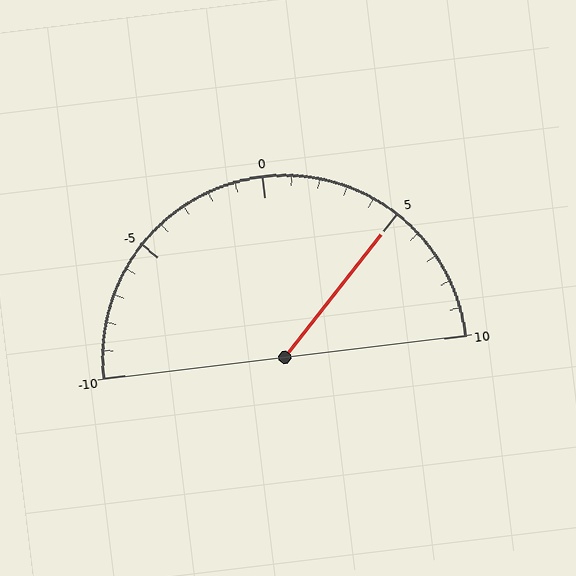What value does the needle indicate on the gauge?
The needle indicates approximately 5.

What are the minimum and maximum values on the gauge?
The gauge ranges from -10 to 10.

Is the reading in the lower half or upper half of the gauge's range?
The reading is in the upper half of the range (-10 to 10).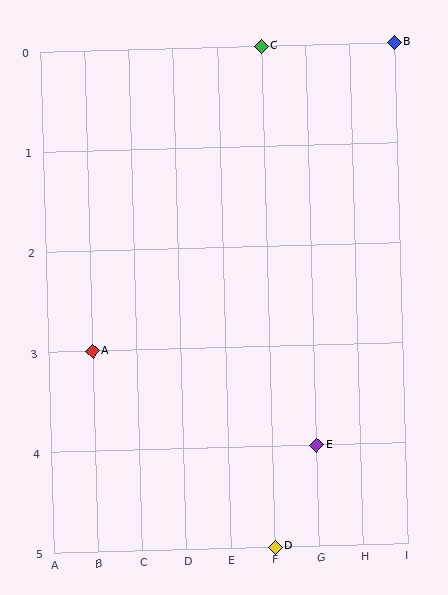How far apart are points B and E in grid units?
Points B and E are 2 columns and 4 rows apart (about 4.5 grid units diagonally).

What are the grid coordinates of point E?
Point E is at grid coordinates (G, 4).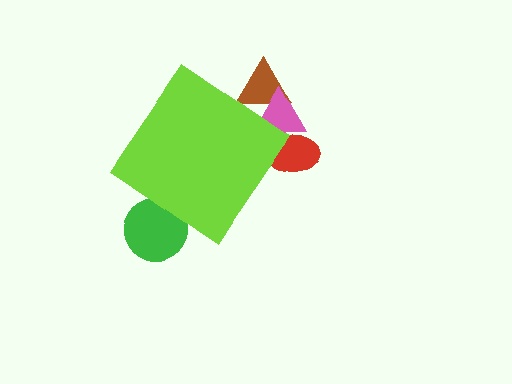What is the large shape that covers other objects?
A lime diamond.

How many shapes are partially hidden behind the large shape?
4 shapes are partially hidden.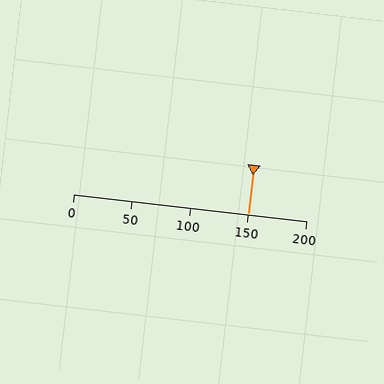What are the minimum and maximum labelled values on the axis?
The axis runs from 0 to 200.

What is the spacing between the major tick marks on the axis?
The major ticks are spaced 50 apart.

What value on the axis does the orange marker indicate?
The marker indicates approximately 150.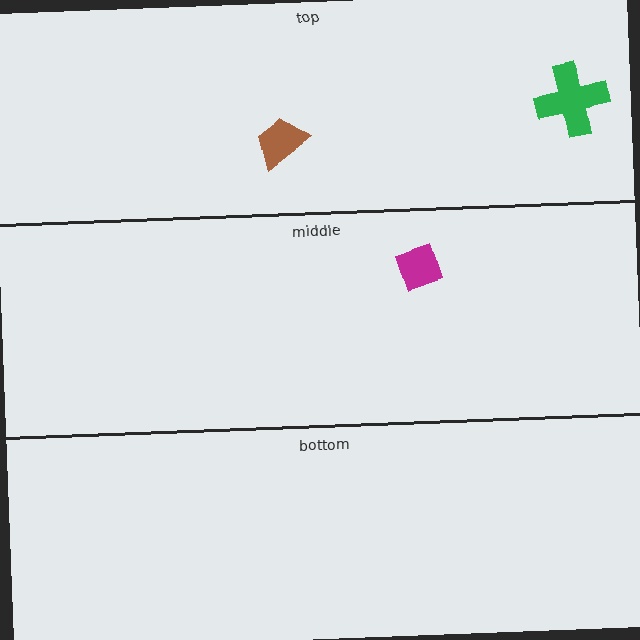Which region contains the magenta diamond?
The middle region.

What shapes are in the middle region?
The magenta diamond.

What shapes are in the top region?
The brown trapezoid, the green cross.